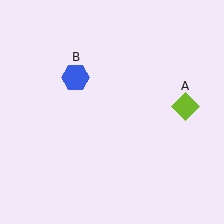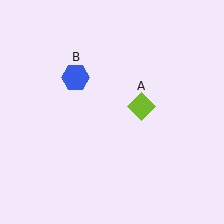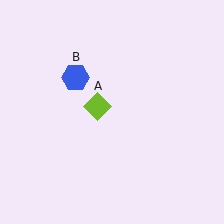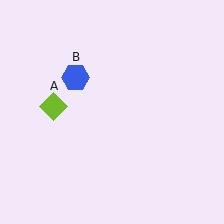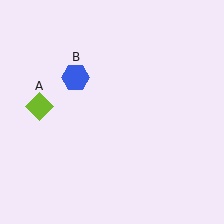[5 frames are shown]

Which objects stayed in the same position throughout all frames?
Blue hexagon (object B) remained stationary.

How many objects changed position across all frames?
1 object changed position: lime diamond (object A).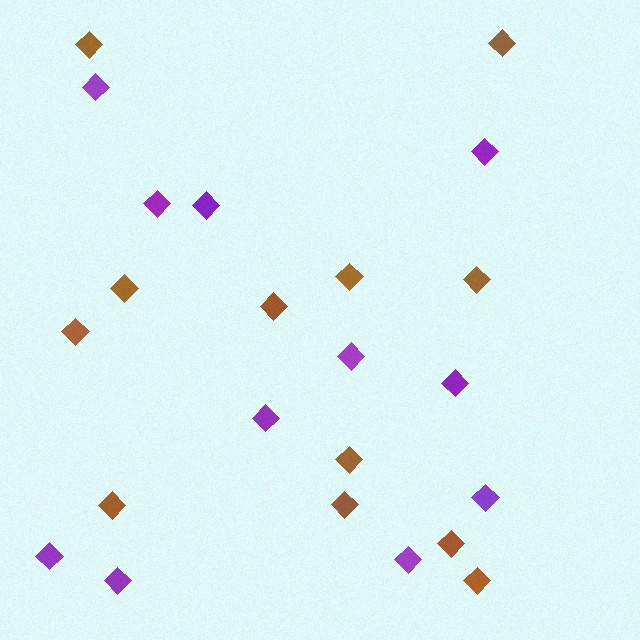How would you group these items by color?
There are 2 groups: one group of brown diamonds (12) and one group of purple diamonds (11).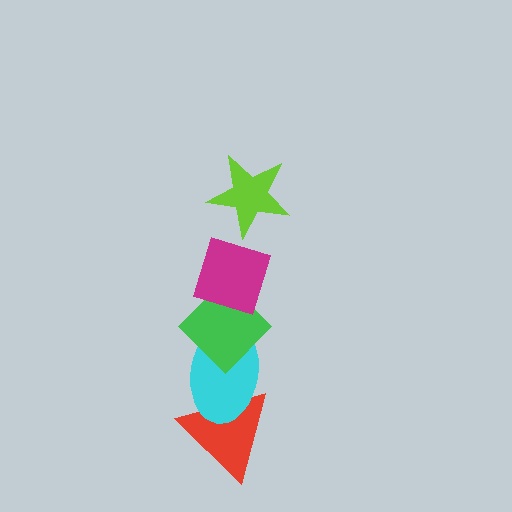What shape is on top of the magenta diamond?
The lime star is on top of the magenta diamond.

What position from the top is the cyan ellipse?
The cyan ellipse is 4th from the top.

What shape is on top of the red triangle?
The cyan ellipse is on top of the red triangle.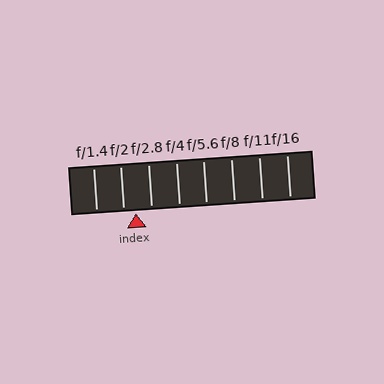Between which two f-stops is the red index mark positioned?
The index mark is between f/2 and f/2.8.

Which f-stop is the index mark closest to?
The index mark is closest to f/2.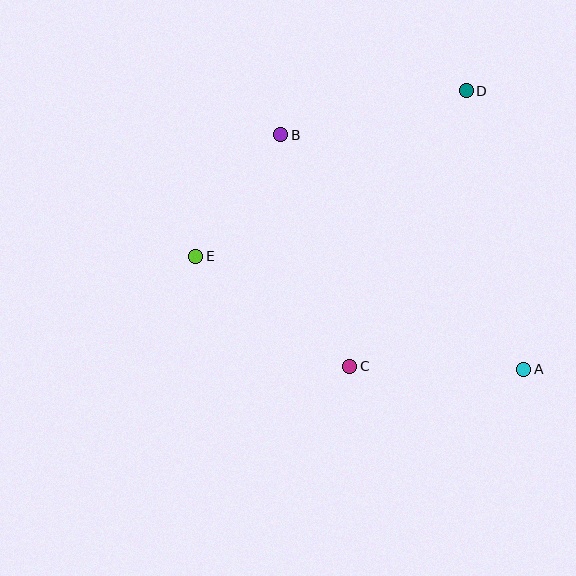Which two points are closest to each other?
Points B and E are closest to each other.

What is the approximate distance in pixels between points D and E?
The distance between D and E is approximately 317 pixels.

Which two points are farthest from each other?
Points A and E are farthest from each other.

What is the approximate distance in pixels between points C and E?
The distance between C and E is approximately 189 pixels.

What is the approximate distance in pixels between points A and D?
The distance between A and D is approximately 284 pixels.